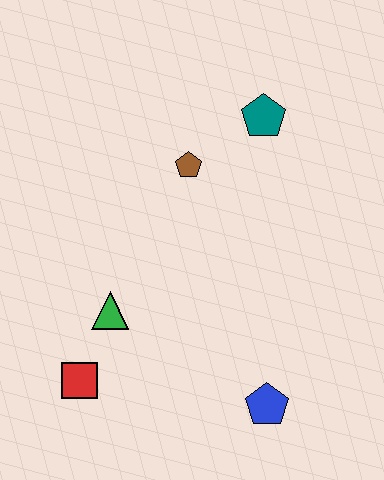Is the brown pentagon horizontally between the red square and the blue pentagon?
Yes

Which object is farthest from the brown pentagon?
The blue pentagon is farthest from the brown pentagon.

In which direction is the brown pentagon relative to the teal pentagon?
The brown pentagon is to the left of the teal pentagon.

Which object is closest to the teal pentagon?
The brown pentagon is closest to the teal pentagon.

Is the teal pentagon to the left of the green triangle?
No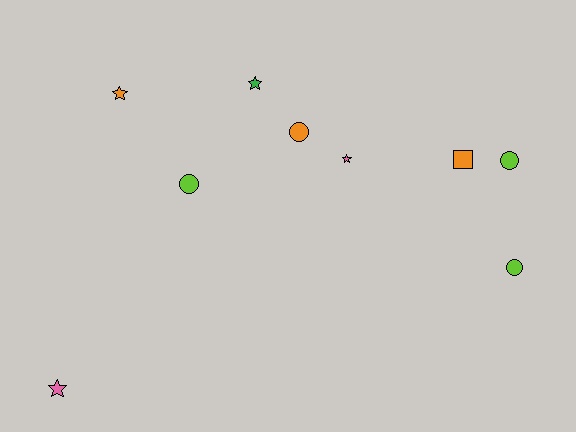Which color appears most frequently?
Lime, with 3 objects.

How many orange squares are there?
There is 1 orange square.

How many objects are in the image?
There are 9 objects.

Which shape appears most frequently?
Star, with 4 objects.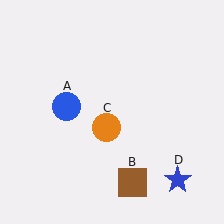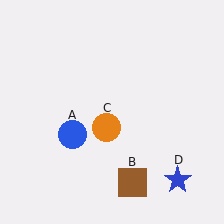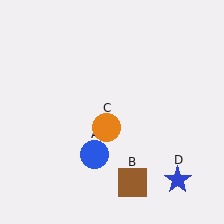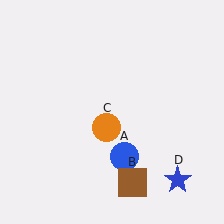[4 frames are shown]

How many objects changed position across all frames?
1 object changed position: blue circle (object A).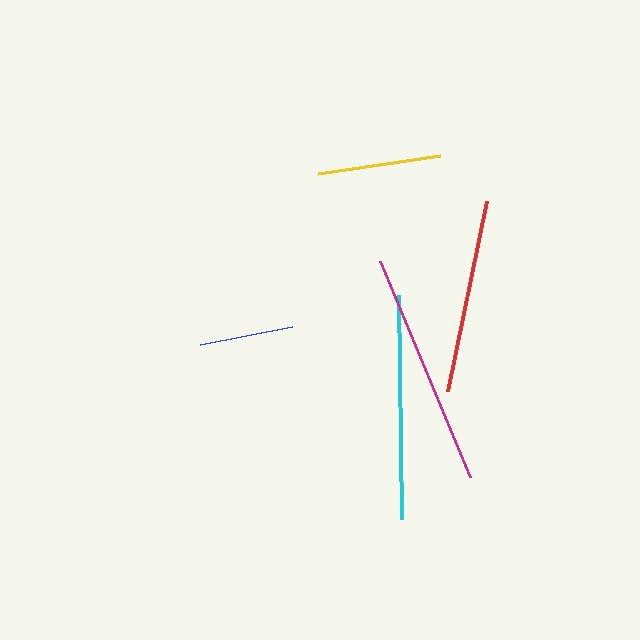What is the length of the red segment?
The red segment is approximately 195 pixels long.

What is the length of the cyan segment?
The cyan segment is approximately 224 pixels long.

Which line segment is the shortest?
The blue line is the shortest at approximately 95 pixels.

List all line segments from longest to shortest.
From longest to shortest: magenta, cyan, red, yellow, blue.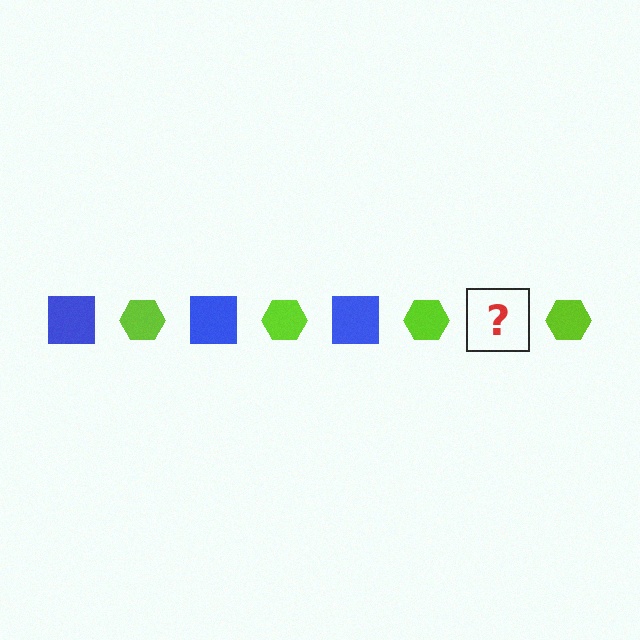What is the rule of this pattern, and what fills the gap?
The rule is that the pattern alternates between blue square and lime hexagon. The gap should be filled with a blue square.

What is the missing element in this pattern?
The missing element is a blue square.